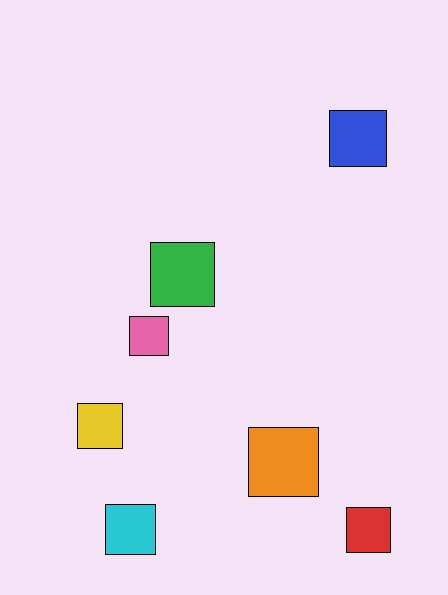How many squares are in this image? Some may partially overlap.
There are 7 squares.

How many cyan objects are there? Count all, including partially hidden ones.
There is 1 cyan object.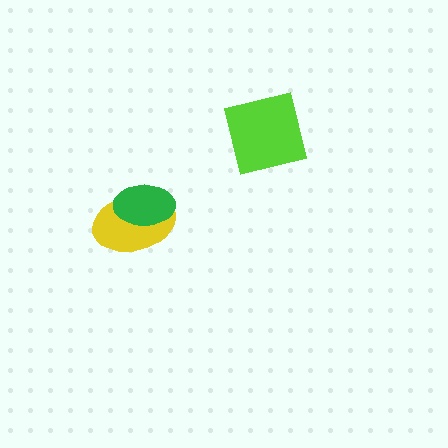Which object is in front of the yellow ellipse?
The green ellipse is in front of the yellow ellipse.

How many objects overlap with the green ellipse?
1 object overlaps with the green ellipse.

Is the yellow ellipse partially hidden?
Yes, it is partially covered by another shape.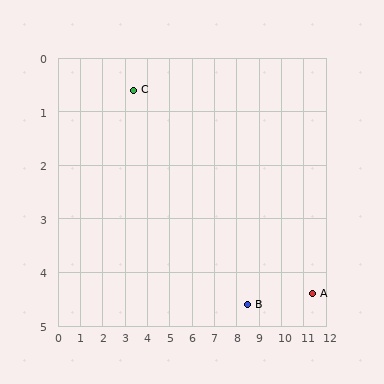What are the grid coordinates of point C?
Point C is at approximately (3.4, 0.6).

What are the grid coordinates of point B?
Point B is at approximately (8.5, 4.6).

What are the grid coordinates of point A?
Point A is at approximately (11.4, 4.4).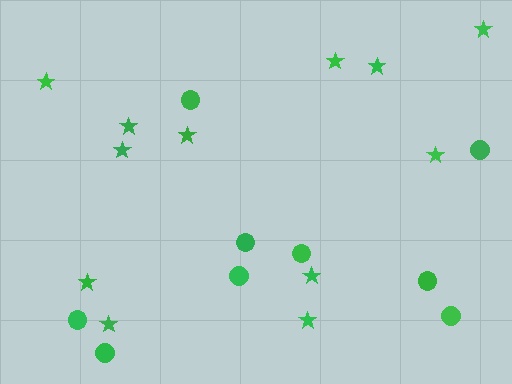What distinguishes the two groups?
There are 2 groups: one group of stars (12) and one group of circles (9).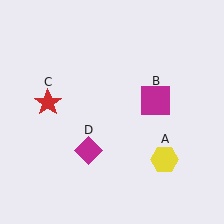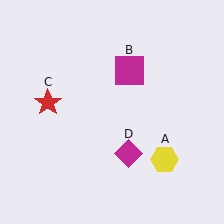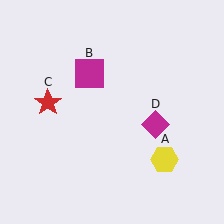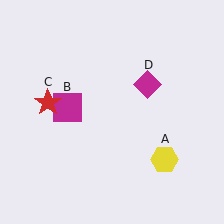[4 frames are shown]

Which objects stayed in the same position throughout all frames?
Yellow hexagon (object A) and red star (object C) remained stationary.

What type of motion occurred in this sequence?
The magenta square (object B), magenta diamond (object D) rotated counterclockwise around the center of the scene.